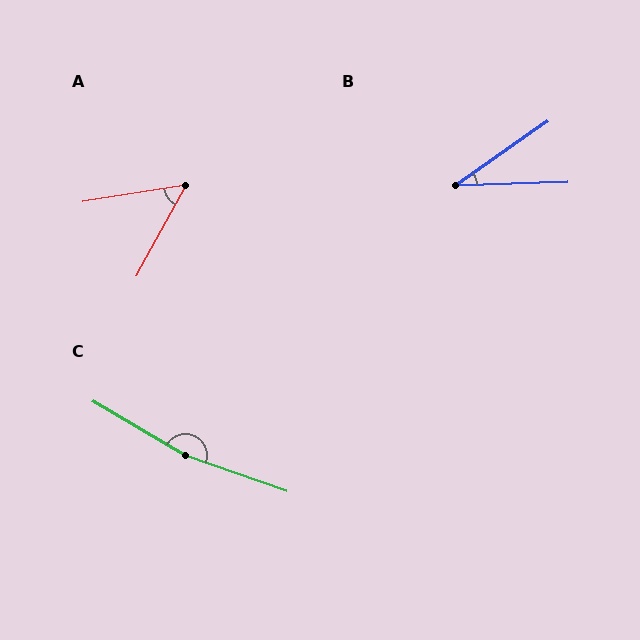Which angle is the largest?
C, at approximately 169 degrees.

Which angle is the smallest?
B, at approximately 33 degrees.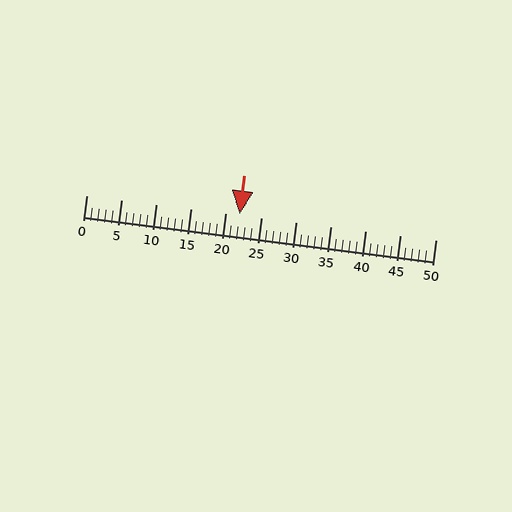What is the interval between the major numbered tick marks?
The major tick marks are spaced 5 units apart.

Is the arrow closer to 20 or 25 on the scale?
The arrow is closer to 20.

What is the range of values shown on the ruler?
The ruler shows values from 0 to 50.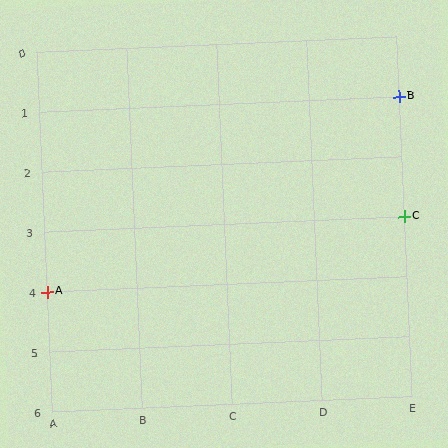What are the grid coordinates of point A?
Point A is at grid coordinates (A, 4).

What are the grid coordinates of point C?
Point C is at grid coordinates (E, 3).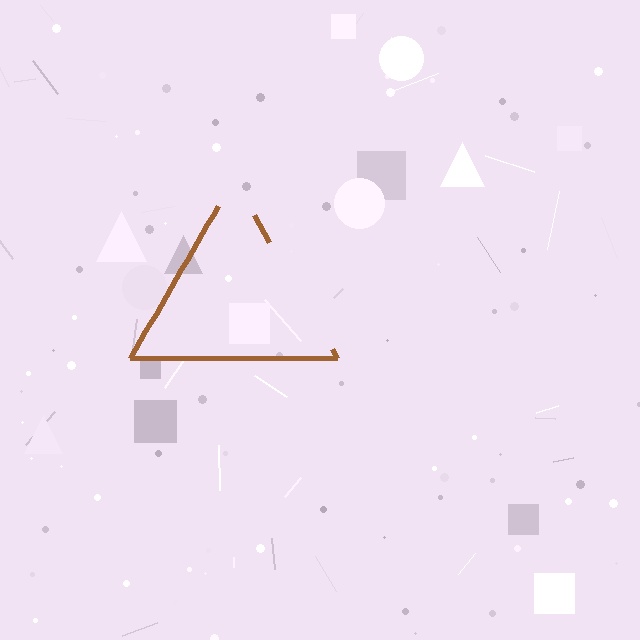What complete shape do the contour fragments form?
The contour fragments form a triangle.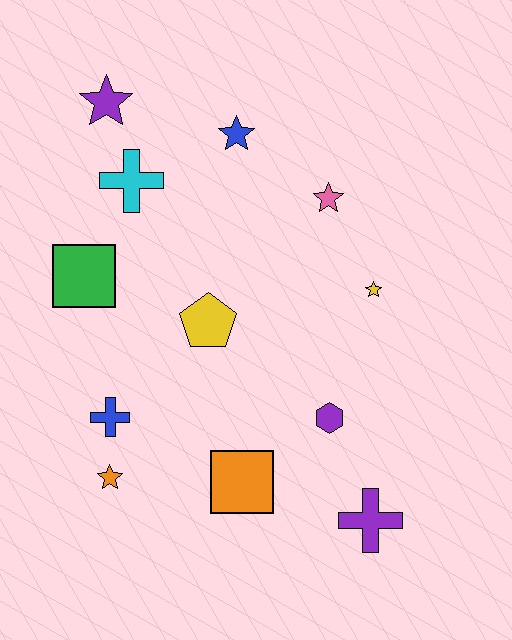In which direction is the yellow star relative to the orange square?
The yellow star is above the orange square.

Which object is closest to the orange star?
The blue cross is closest to the orange star.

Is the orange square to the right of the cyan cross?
Yes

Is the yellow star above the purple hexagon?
Yes